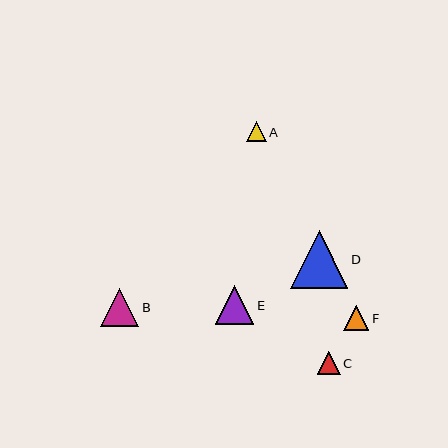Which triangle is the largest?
Triangle D is the largest with a size of approximately 57 pixels.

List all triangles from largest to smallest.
From largest to smallest: D, E, B, F, C, A.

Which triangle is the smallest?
Triangle A is the smallest with a size of approximately 20 pixels.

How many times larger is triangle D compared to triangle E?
Triangle D is approximately 1.5 times the size of triangle E.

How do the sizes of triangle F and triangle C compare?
Triangle F and triangle C are approximately the same size.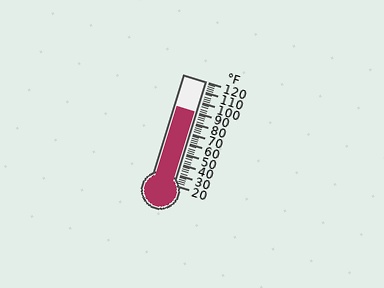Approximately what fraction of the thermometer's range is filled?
The thermometer is filled to approximately 70% of its range.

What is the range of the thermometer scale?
The thermometer scale ranges from 20°F to 120°F.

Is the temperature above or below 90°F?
The temperature is at 90°F.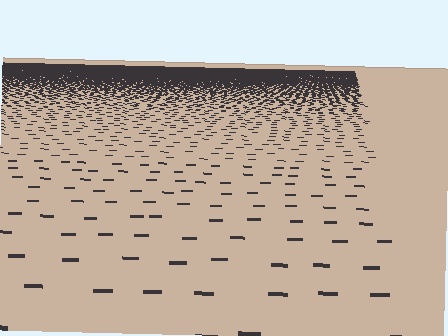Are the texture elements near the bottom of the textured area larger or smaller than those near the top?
Larger. Near the bottom, elements are closer to the viewer and appear at a bigger on-screen size.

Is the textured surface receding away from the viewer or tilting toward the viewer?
The surface is receding away from the viewer. Texture elements get smaller and denser toward the top.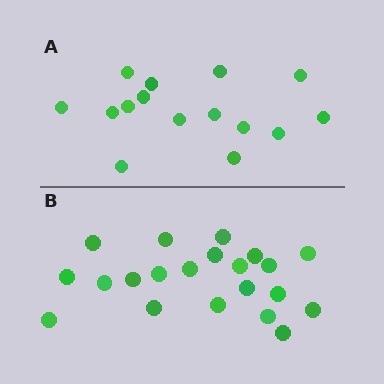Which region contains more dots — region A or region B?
Region B (the bottom region) has more dots.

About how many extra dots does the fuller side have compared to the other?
Region B has about 6 more dots than region A.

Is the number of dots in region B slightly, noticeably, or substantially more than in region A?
Region B has noticeably more, but not dramatically so. The ratio is roughly 1.4 to 1.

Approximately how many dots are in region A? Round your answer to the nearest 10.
About 20 dots. (The exact count is 15, which rounds to 20.)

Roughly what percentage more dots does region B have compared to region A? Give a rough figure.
About 40% more.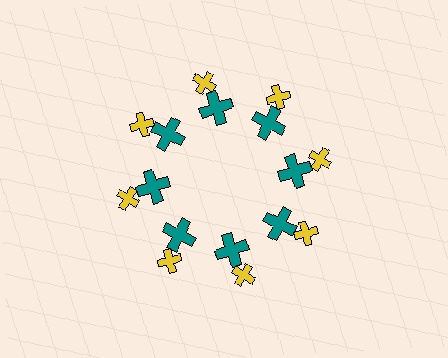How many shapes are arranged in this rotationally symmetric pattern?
There are 16 shapes, arranged in 8 groups of 2.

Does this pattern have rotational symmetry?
Yes, this pattern has 8-fold rotational symmetry. It looks the same after rotating 45 degrees around the center.